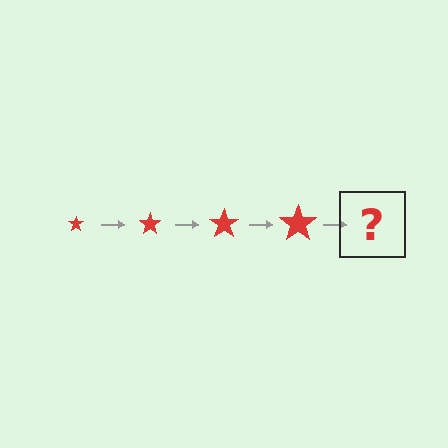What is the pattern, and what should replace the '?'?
The pattern is that the star gets progressively larger each step. The '?' should be a red star, larger than the previous one.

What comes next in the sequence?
The next element should be a red star, larger than the previous one.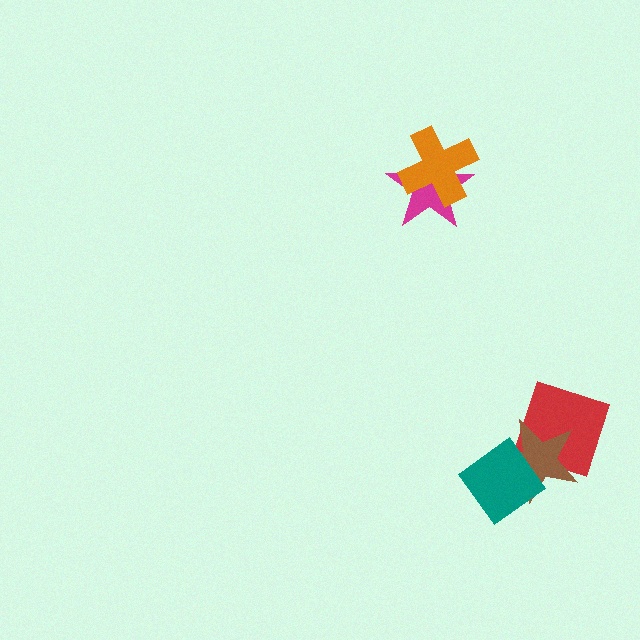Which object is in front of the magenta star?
The orange cross is in front of the magenta star.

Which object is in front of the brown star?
The teal diamond is in front of the brown star.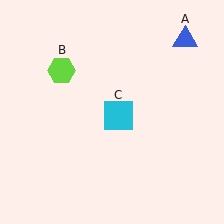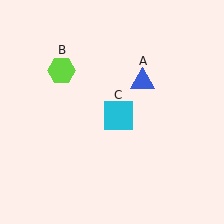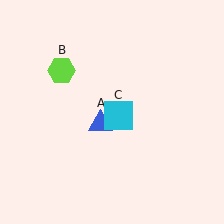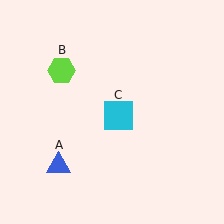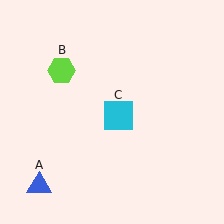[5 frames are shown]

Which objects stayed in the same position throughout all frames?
Lime hexagon (object B) and cyan square (object C) remained stationary.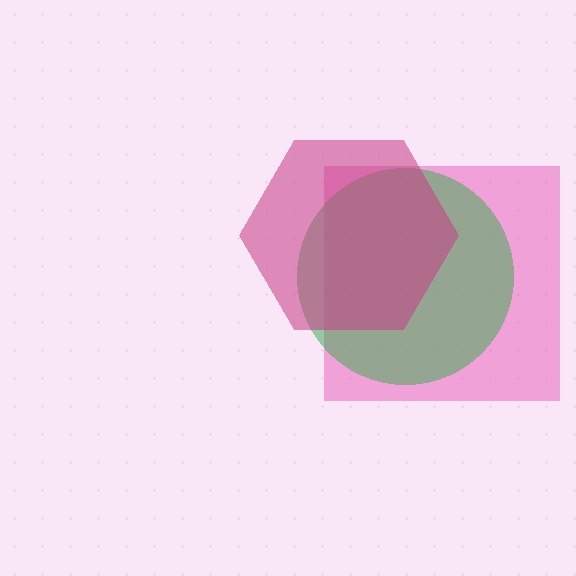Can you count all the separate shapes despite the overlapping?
Yes, there are 3 separate shapes.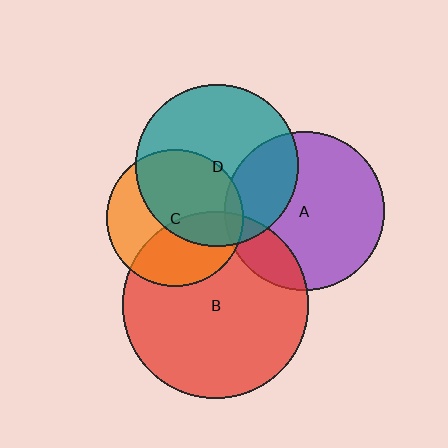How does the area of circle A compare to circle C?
Approximately 1.4 times.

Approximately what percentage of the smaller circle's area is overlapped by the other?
Approximately 55%.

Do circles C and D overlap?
Yes.